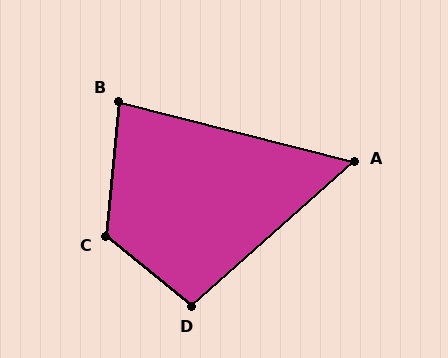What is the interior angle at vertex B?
Approximately 81 degrees (acute).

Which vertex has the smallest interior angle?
A, at approximately 56 degrees.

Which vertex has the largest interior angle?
C, at approximately 124 degrees.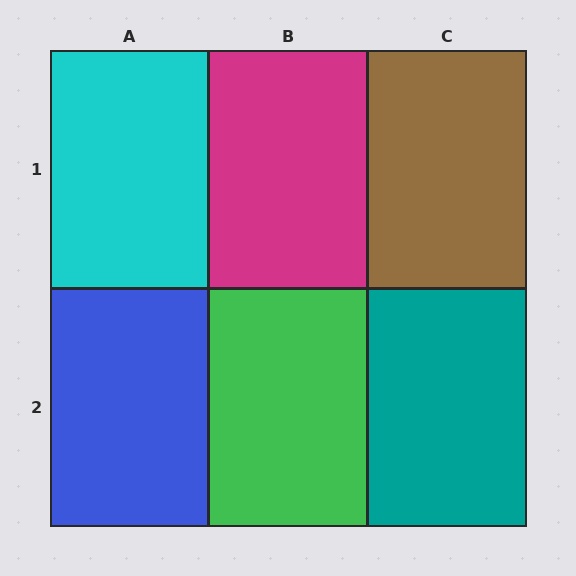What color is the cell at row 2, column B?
Green.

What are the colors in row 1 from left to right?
Cyan, magenta, brown.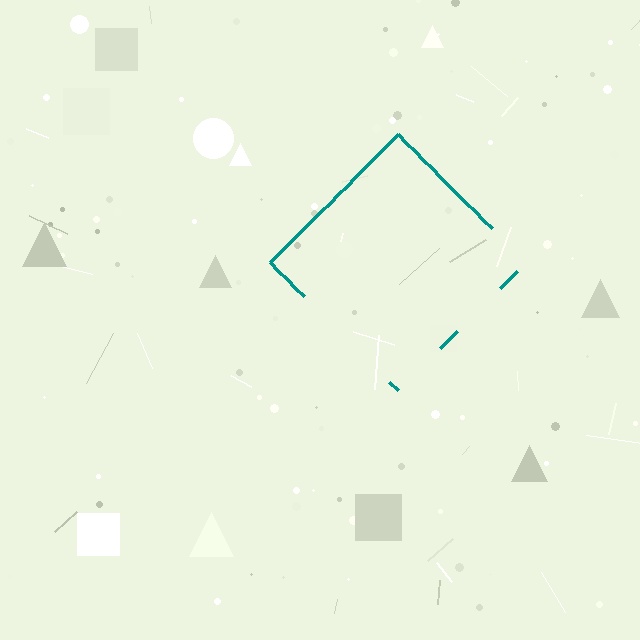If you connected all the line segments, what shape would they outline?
They would outline a diamond.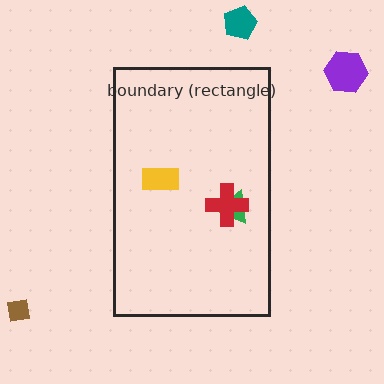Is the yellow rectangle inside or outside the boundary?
Inside.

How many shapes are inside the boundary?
3 inside, 3 outside.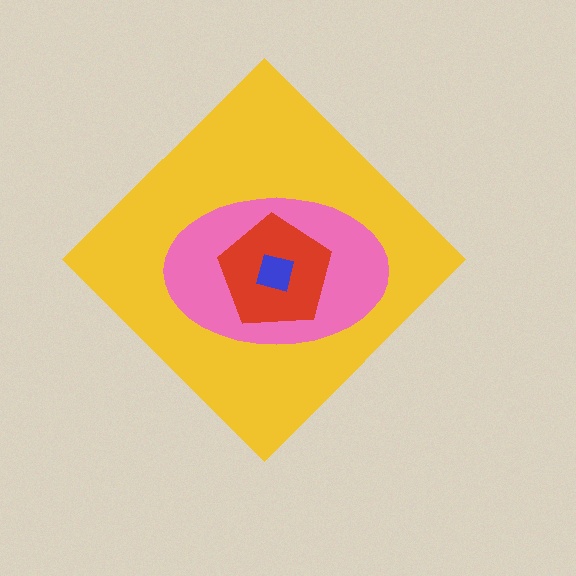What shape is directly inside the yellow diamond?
The pink ellipse.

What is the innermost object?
The blue square.